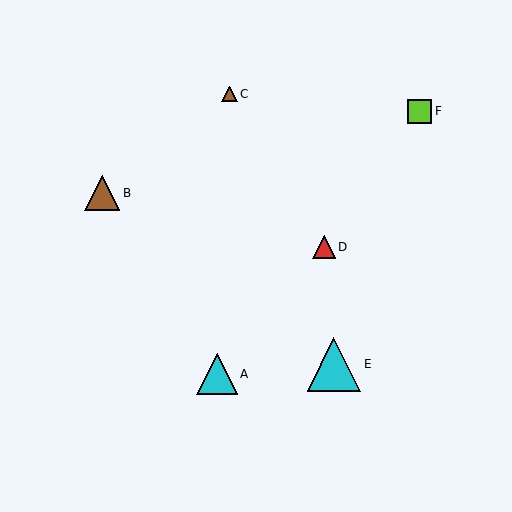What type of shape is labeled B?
Shape B is a brown triangle.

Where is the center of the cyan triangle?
The center of the cyan triangle is at (217, 374).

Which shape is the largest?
The cyan triangle (labeled E) is the largest.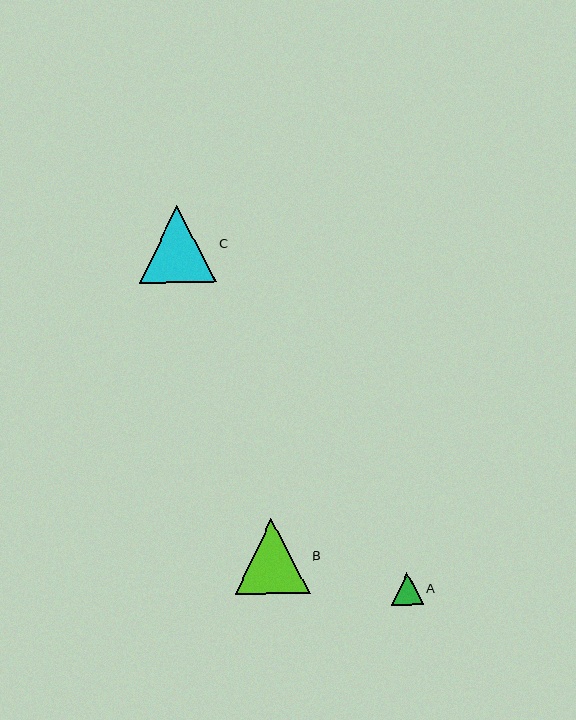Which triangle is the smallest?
Triangle A is the smallest with a size of approximately 32 pixels.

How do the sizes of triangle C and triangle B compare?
Triangle C and triangle B are approximately the same size.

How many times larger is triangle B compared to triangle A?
Triangle B is approximately 2.3 times the size of triangle A.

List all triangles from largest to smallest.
From largest to smallest: C, B, A.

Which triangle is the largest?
Triangle C is the largest with a size of approximately 77 pixels.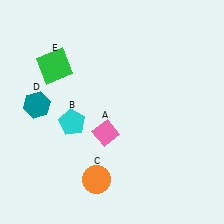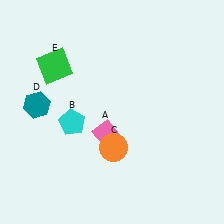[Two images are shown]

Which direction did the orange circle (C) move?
The orange circle (C) moved up.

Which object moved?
The orange circle (C) moved up.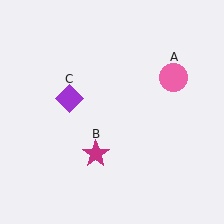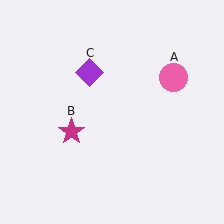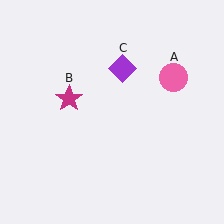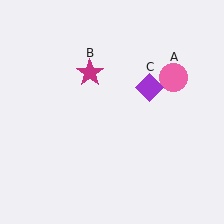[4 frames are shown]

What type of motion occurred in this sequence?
The magenta star (object B), purple diamond (object C) rotated clockwise around the center of the scene.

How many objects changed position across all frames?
2 objects changed position: magenta star (object B), purple diamond (object C).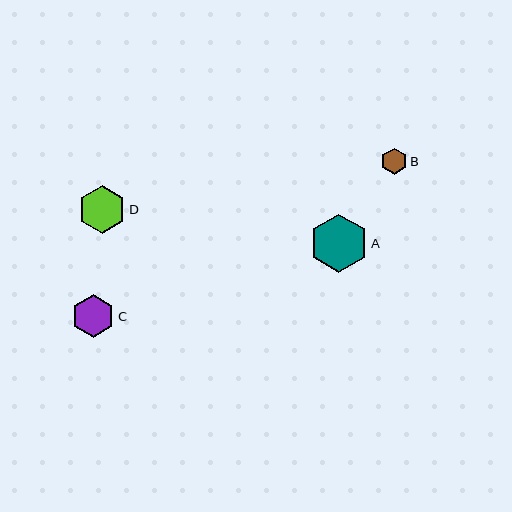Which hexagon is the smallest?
Hexagon B is the smallest with a size of approximately 26 pixels.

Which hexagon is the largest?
Hexagon A is the largest with a size of approximately 58 pixels.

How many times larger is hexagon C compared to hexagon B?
Hexagon C is approximately 1.6 times the size of hexagon B.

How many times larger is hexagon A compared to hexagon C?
Hexagon A is approximately 1.4 times the size of hexagon C.